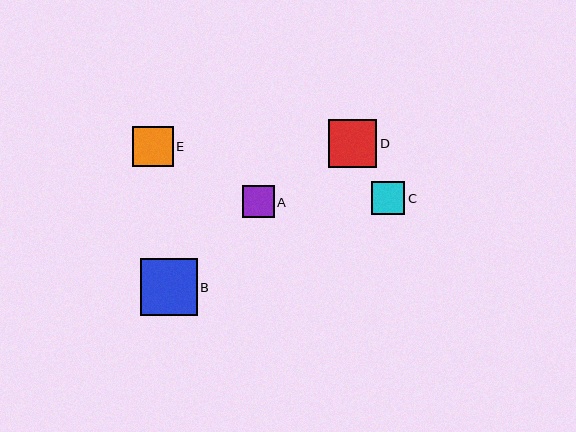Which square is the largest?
Square B is the largest with a size of approximately 57 pixels.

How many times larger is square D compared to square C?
Square D is approximately 1.5 times the size of square C.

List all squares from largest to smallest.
From largest to smallest: B, D, E, C, A.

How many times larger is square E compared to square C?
Square E is approximately 1.2 times the size of square C.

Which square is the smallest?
Square A is the smallest with a size of approximately 32 pixels.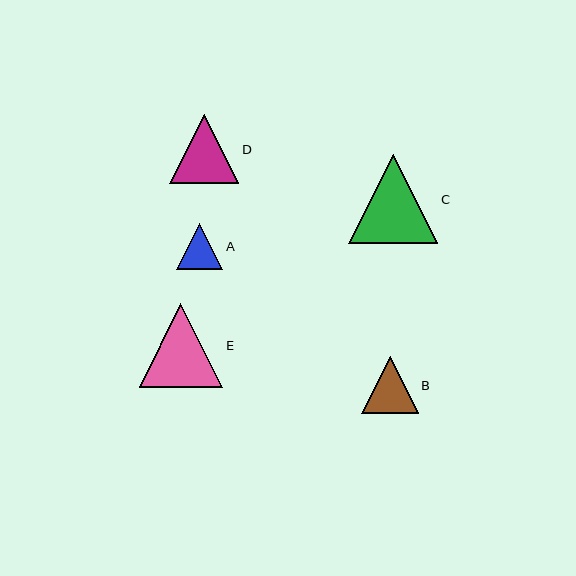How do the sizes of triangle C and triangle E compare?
Triangle C and triangle E are approximately the same size.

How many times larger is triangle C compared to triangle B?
Triangle C is approximately 1.6 times the size of triangle B.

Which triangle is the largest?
Triangle C is the largest with a size of approximately 89 pixels.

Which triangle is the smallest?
Triangle A is the smallest with a size of approximately 46 pixels.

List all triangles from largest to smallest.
From largest to smallest: C, E, D, B, A.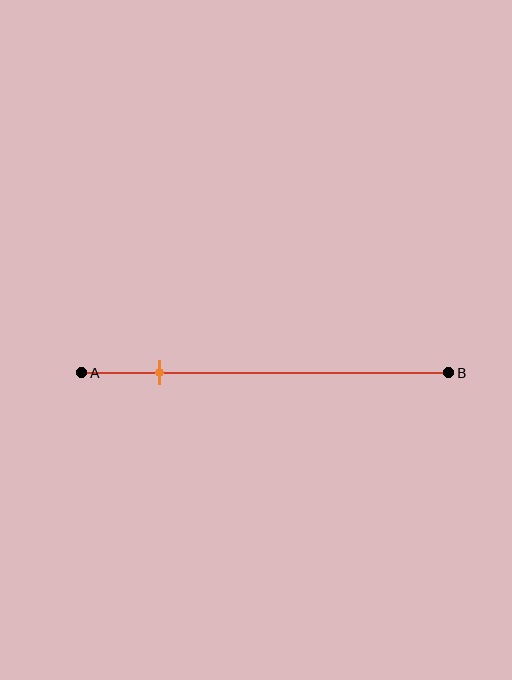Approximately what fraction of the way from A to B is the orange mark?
The orange mark is approximately 20% of the way from A to B.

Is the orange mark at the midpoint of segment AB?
No, the mark is at about 20% from A, not at the 50% midpoint.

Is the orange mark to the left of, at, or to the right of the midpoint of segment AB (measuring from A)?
The orange mark is to the left of the midpoint of segment AB.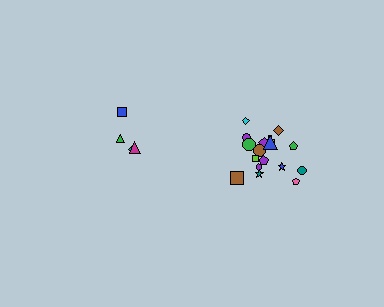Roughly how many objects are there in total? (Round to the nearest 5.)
Roughly 20 objects in total.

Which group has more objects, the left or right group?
The right group.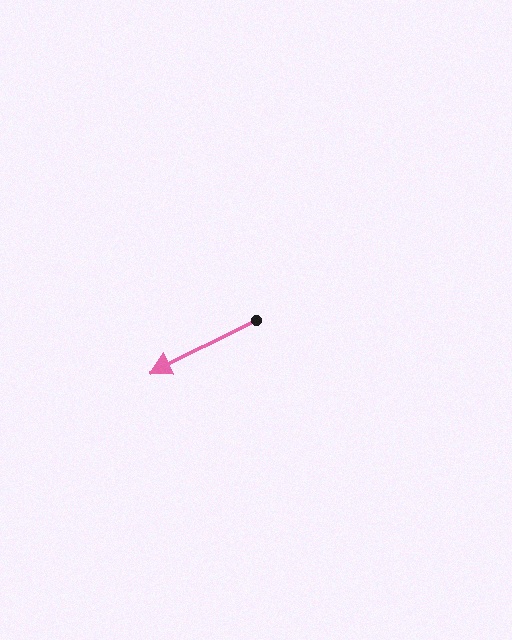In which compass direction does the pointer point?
Southwest.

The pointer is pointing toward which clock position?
Roughly 8 o'clock.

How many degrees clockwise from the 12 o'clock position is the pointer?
Approximately 244 degrees.